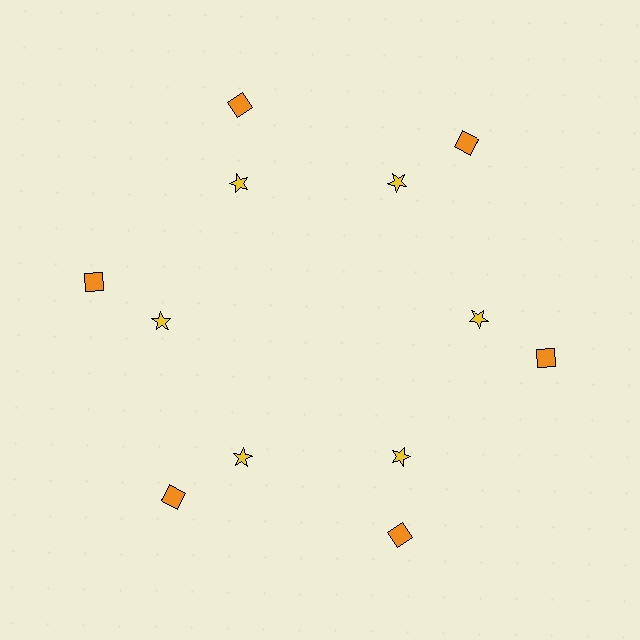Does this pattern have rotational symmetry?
Yes, this pattern has 6-fold rotational symmetry. It looks the same after rotating 60 degrees around the center.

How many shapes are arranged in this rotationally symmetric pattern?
There are 12 shapes, arranged in 6 groups of 2.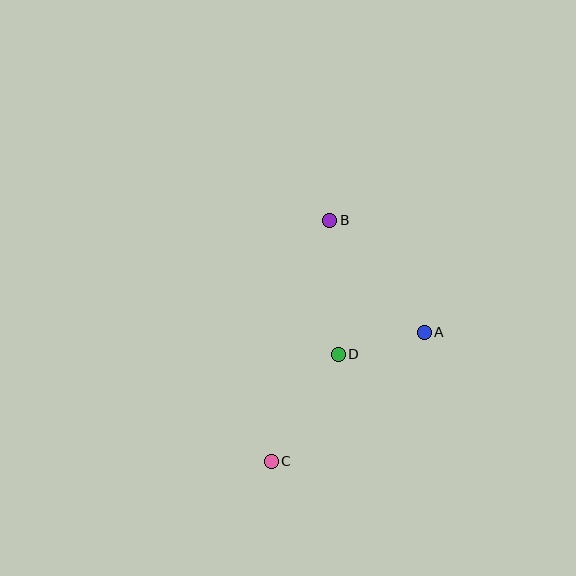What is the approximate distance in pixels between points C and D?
The distance between C and D is approximately 126 pixels.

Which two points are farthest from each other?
Points B and C are farthest from each other.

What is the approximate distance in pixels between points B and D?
The distance between B and D is approximately 134 pixels.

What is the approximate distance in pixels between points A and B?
The distance between A and B is approximately 147 pixels.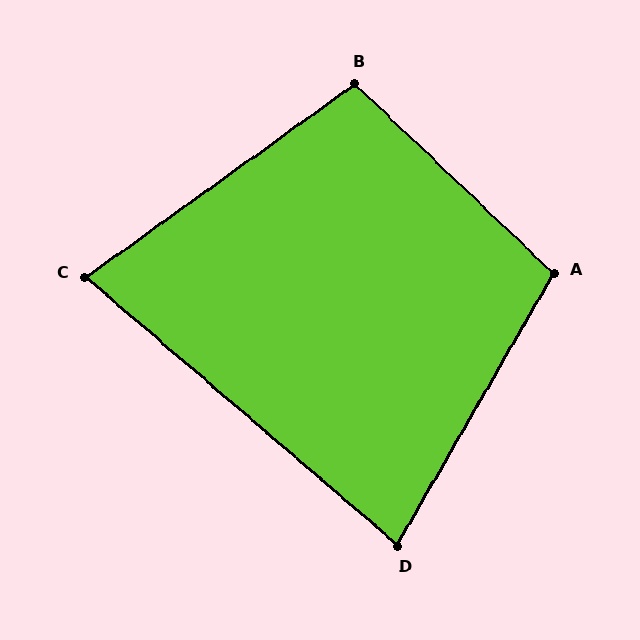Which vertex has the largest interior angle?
A, at approximately 104 degrees.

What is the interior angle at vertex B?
Approximately 101 degrees (obtuse).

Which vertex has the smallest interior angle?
C, at approximately 76 degrees.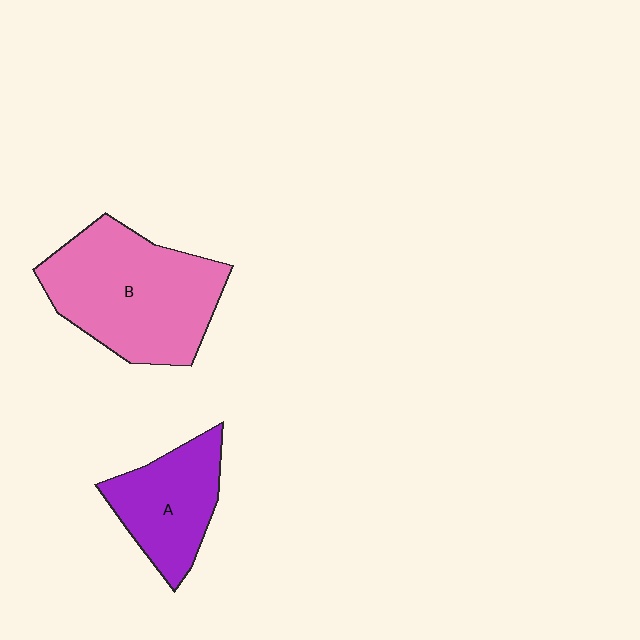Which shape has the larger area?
Shape B (pink).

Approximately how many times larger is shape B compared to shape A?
Approximately 1.7 times.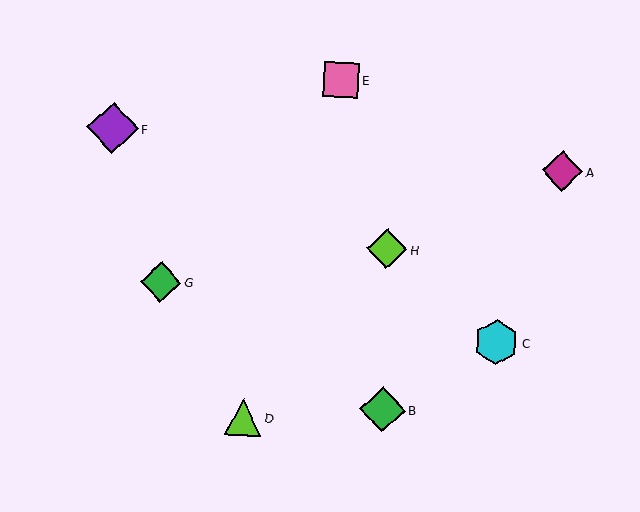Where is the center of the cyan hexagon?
The center of the cyan hexagon is at (496, 342).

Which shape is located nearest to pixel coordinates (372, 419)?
The green diamond (labeled B) at (383, 410) is nearest to that location.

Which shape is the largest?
The purple diamond (labeled F) is the largest.